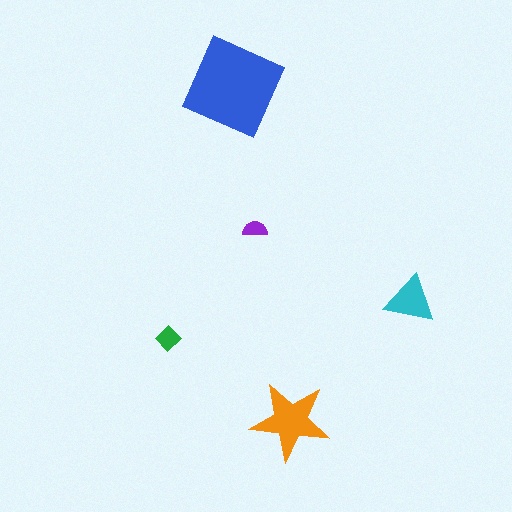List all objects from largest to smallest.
The blue square, the orange star, the cyan triangle, the green diamond, the purple semicircle.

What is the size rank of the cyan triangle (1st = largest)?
3rd.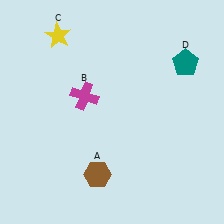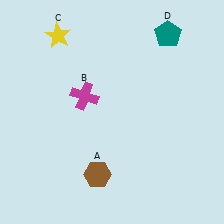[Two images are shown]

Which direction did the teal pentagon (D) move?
The teal pentagon (D) moved up.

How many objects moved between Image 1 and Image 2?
1 object moved between the two images.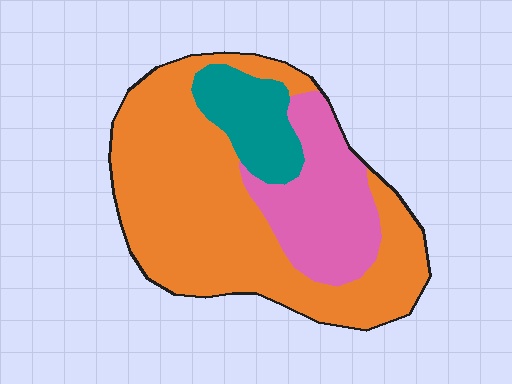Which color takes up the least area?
Teal, at roughly 15%.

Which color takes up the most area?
Orange, at roughly 65%.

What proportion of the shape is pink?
Pink covers roughly 25% of the shape.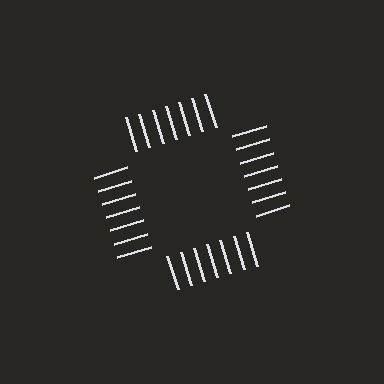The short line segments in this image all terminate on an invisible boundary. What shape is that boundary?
An illusory square — the line segments terminate on its edges but no continuous stroke is drawn.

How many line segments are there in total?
28 — 7 along each of the 4 edges.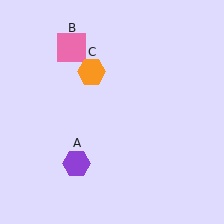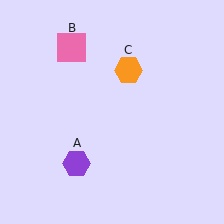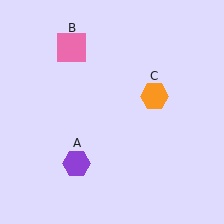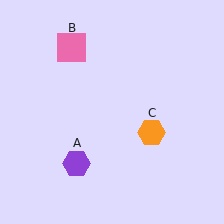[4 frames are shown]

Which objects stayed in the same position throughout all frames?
Purple hexagon (object A) and pink square (object B) remained stationary.